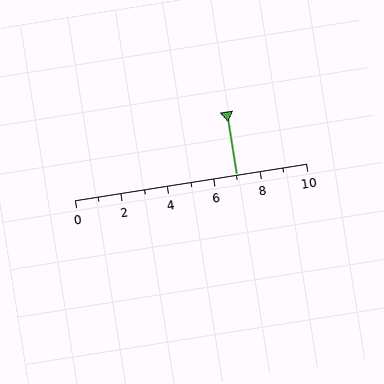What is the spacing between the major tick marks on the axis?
The major ticks are spaced 2 apart.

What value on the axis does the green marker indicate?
The marker indicates approximately 7.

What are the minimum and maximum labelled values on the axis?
The axis runs from 0 to 10.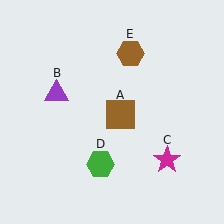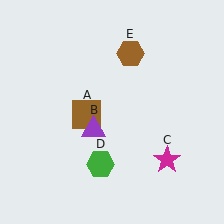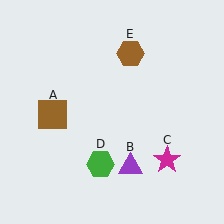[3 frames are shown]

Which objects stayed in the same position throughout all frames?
Magenta star (object C) and green hexagon (object D) and brown hexagon (object E) remained stationary.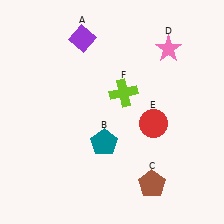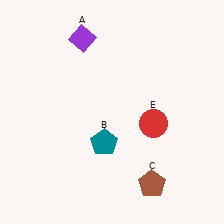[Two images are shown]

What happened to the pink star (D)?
The pink star (D) was removed in Image 2. It was in the top-right area of Image 1.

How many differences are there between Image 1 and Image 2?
There are 2 differences between the two images.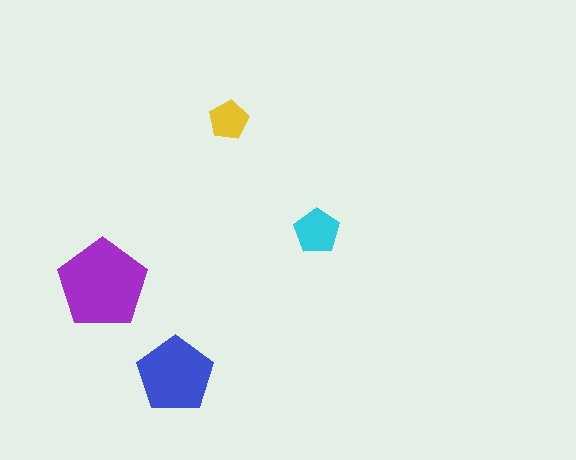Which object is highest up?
The yellow pentagon is topmost.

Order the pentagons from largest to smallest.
the purple one, the blue one, the cyan one, the yellow one.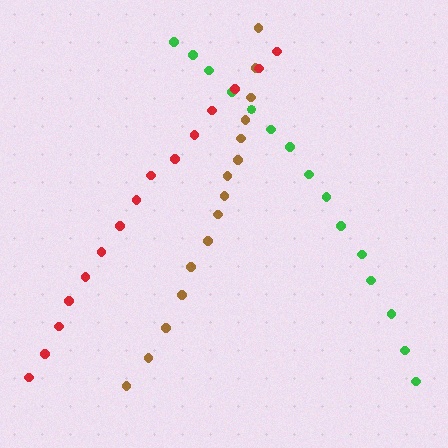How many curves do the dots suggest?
There are 3 distinct paths.